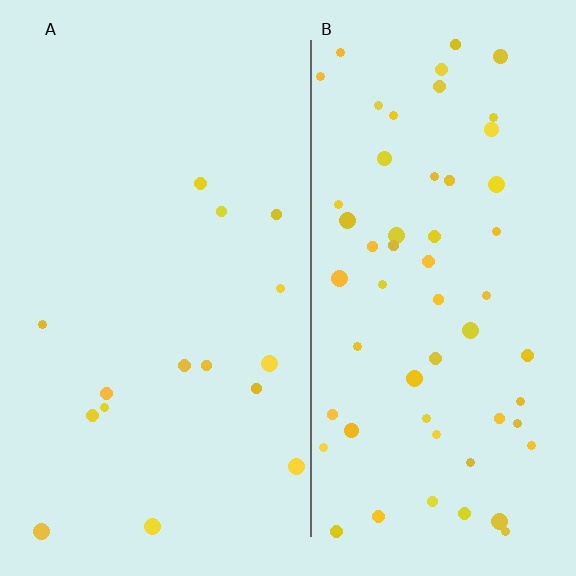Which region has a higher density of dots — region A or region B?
B (the right).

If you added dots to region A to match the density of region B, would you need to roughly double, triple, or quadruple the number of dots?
Approximately quadruple.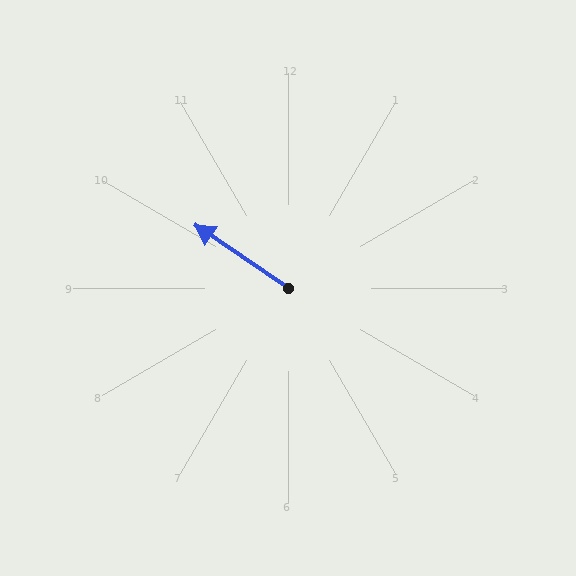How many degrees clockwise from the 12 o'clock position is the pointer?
Approximately 304 degrees.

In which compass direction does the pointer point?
Northwest.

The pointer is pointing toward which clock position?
Roughly 10 o'clock.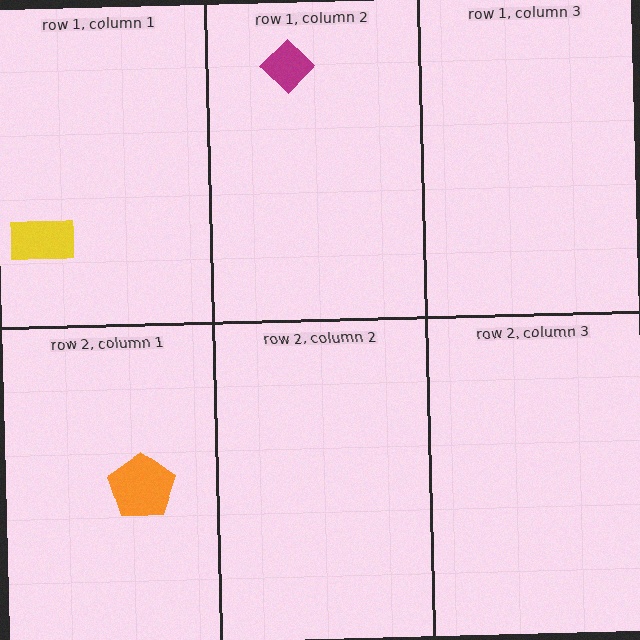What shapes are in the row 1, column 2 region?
The magenta diamond.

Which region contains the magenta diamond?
The row 1, column 2 region.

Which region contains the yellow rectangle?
The row 1, column 1 region.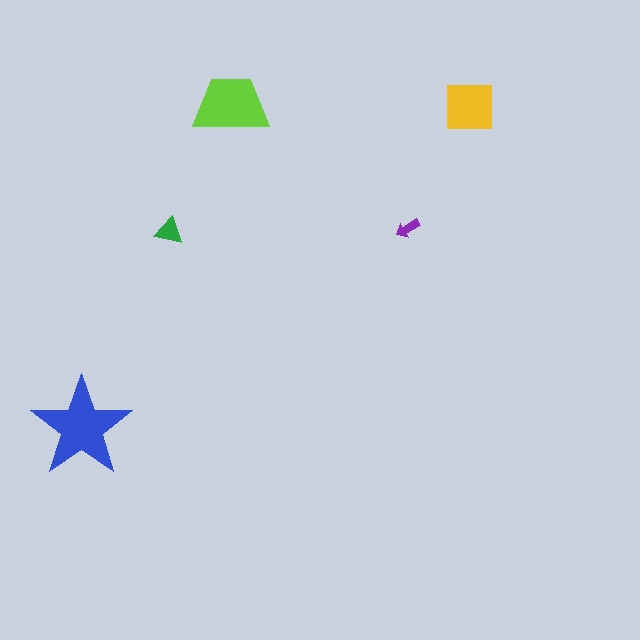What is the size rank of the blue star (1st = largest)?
1st.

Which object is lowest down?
The blue star is bottommost.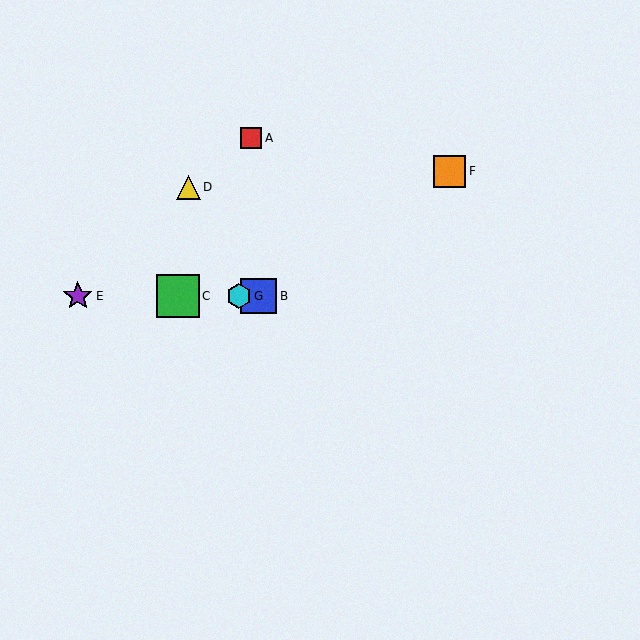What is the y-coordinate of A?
Object A is at y≈138.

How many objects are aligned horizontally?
4 objects (B, C, E, G) are aligned horizontally.